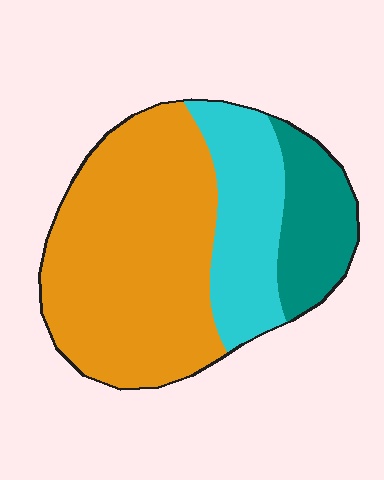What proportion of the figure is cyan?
Cyan covers about 25% of the figure.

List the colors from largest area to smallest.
From largest to smallest: orange, cyan, teal.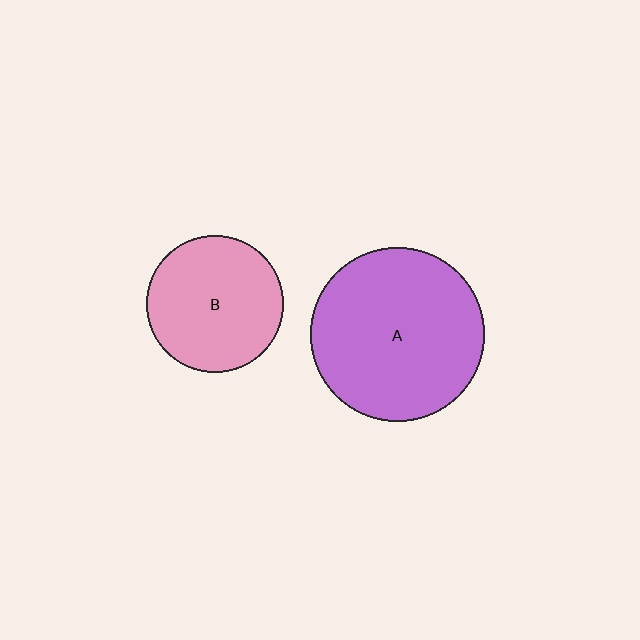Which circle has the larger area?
Circle A (purple).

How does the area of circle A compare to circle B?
Approximately 1.6 times.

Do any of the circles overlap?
No, none of the circles overlap.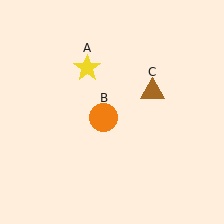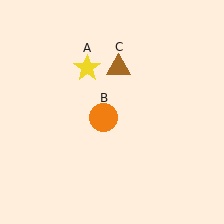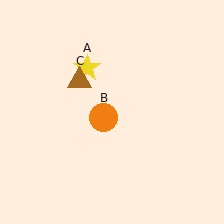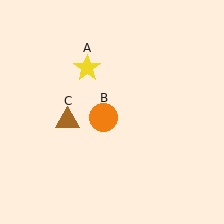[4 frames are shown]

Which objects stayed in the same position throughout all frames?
Yellow star (object A) and orange circle (object B) remained stationary.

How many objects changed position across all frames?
1 object changed position: brown triangle (object C).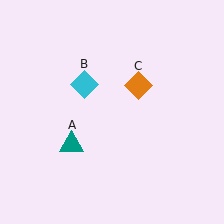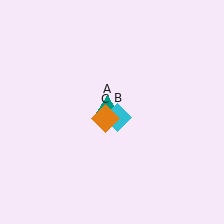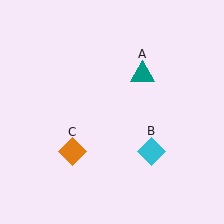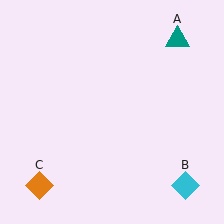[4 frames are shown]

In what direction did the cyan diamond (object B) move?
The cyan diamond (object B) moved down and to the right.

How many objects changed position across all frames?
3 objects changed position: teal triangle (object A), cyan diamond (object B), orange diamond (object C).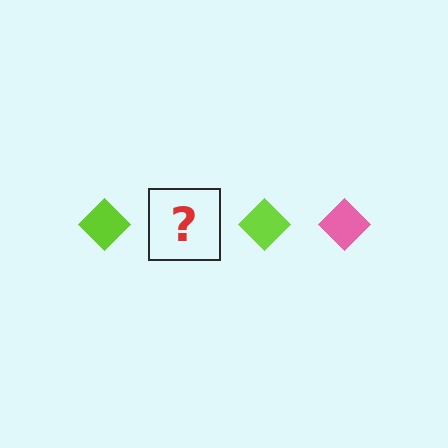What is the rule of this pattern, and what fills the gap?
The rule is that the pattern cycles through lime, pink diamonds. The gap should be filled with a pink diamond.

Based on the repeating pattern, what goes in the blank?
The blank should be a pink diamond.